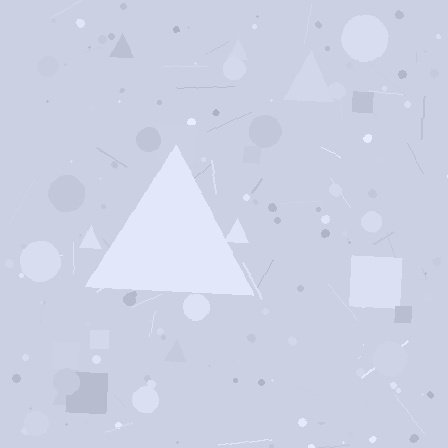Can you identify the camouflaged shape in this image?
The camouflaged shape is a triangle.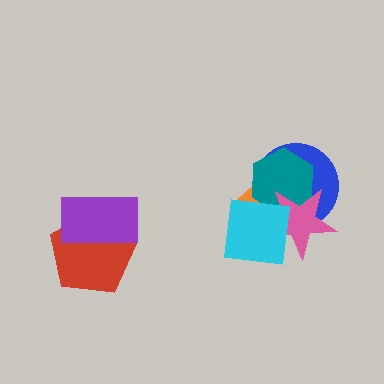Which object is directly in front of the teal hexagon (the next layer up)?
The pink star is directly in front of the teal hexagon.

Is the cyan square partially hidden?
No, no other shape covers it.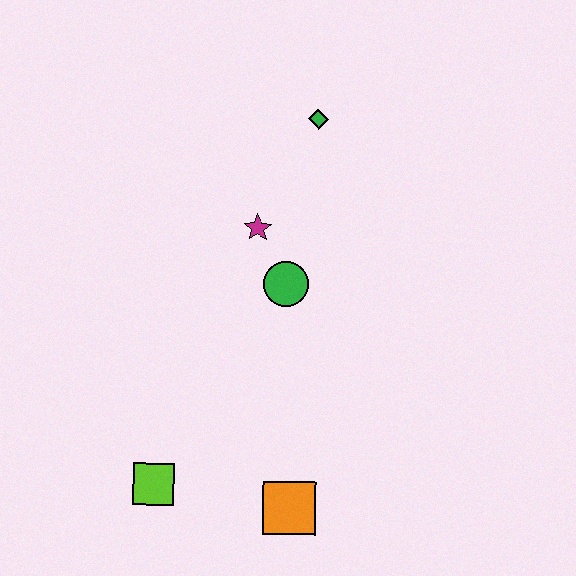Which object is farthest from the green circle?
The lime square is farthest from the green circle.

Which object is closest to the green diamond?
The magenta star is closest to the green diamond.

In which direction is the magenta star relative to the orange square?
The magenta star is above the orange square.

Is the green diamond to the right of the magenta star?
Yes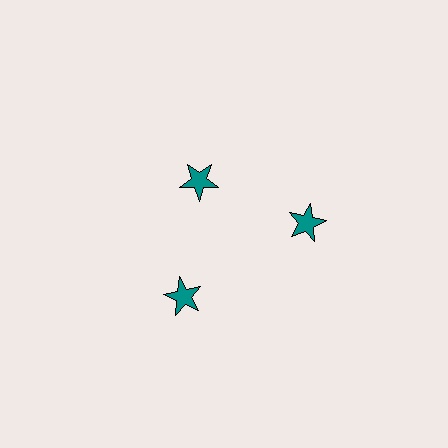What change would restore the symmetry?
The symmetry would be restored by moving it outward, back onto the ring so that all 3 stars sit at equal angles and equal distance from the center.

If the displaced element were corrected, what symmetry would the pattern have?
It would have 3-fold rotational symmetry — the pattern would map onto itself every 120 degrees.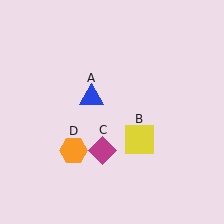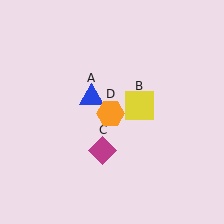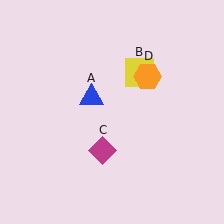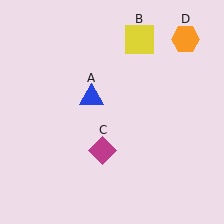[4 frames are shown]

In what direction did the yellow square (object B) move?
The yellow square (object B) moved up.